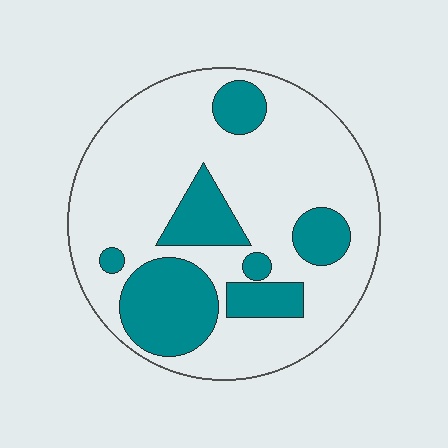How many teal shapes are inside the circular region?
7.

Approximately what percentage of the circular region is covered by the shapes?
Approximately 25%.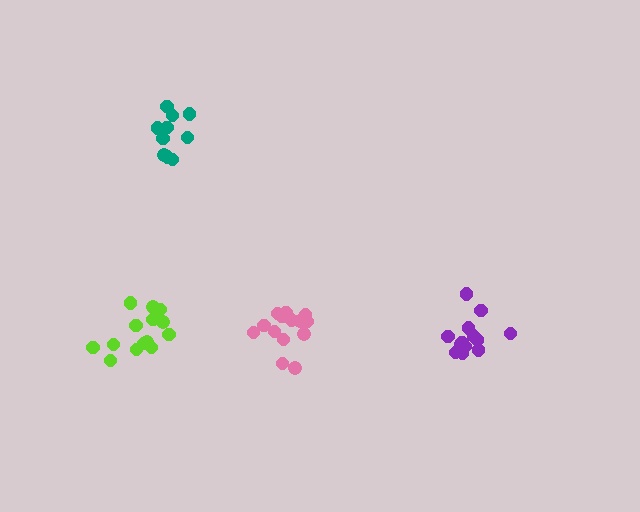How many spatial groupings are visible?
There are 4 spatial groupings.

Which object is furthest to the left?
The lime cluster is leftmost.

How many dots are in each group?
Group 1: 14 dots, Group 2: 10 dots, Group 3: 14 dots, Group 4: 14 dots (52 total).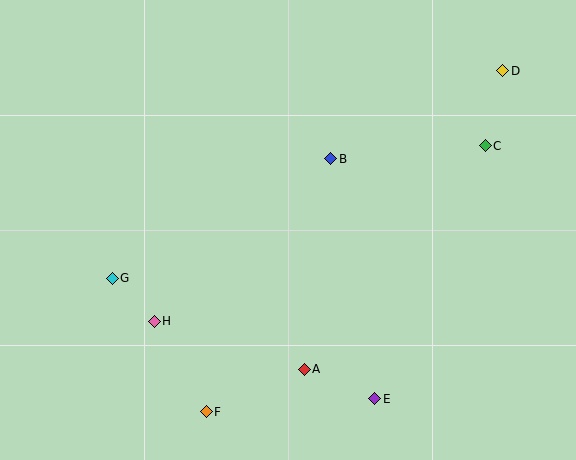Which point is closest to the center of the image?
Point B at (331, 159) is closest to the center.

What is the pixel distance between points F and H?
The distance between F and H is 104 pixels.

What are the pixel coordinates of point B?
Point B is at (331, 159).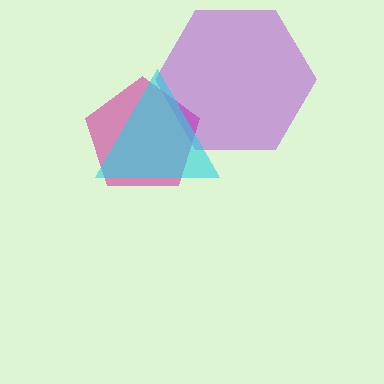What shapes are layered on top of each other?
The layered shapes are: a magenta pentagon, a purple hexagon, a cyan triangle.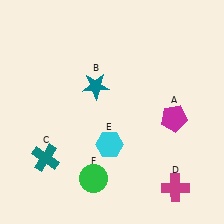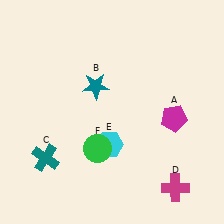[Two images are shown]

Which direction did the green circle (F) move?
The green circle (F) moved up.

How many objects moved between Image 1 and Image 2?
1 object moved between the two images.